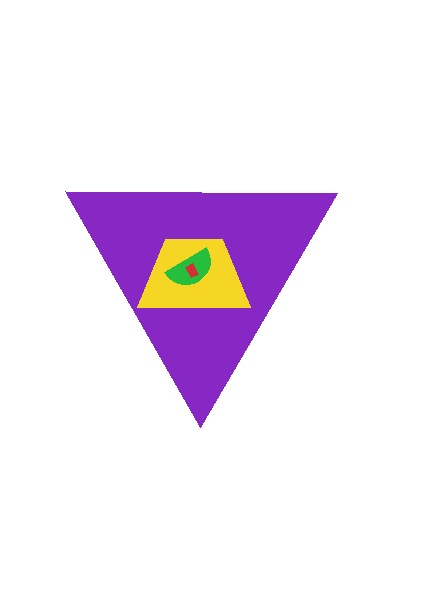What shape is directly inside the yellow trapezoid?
The green semicircle.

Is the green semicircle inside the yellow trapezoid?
Yes.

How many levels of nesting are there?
4.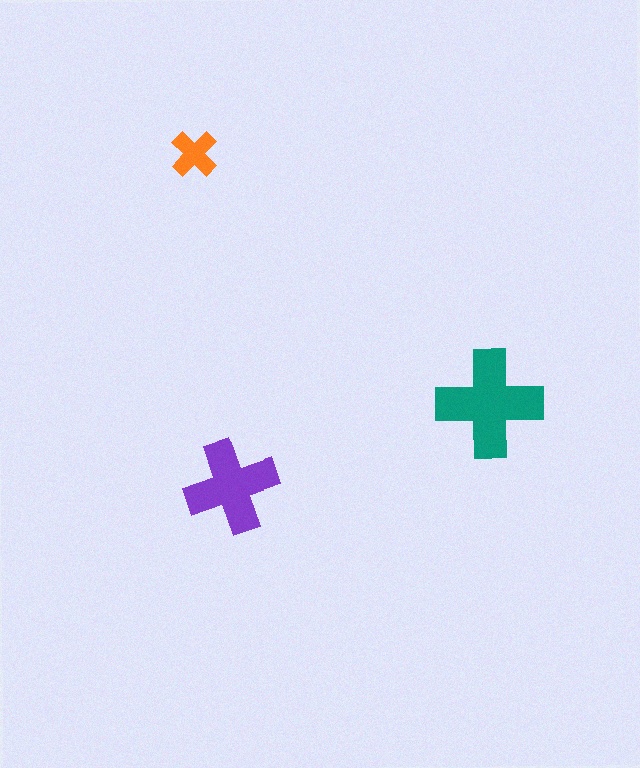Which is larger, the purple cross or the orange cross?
The purple one.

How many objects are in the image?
There are 3 objects in the image.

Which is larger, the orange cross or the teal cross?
The teal one.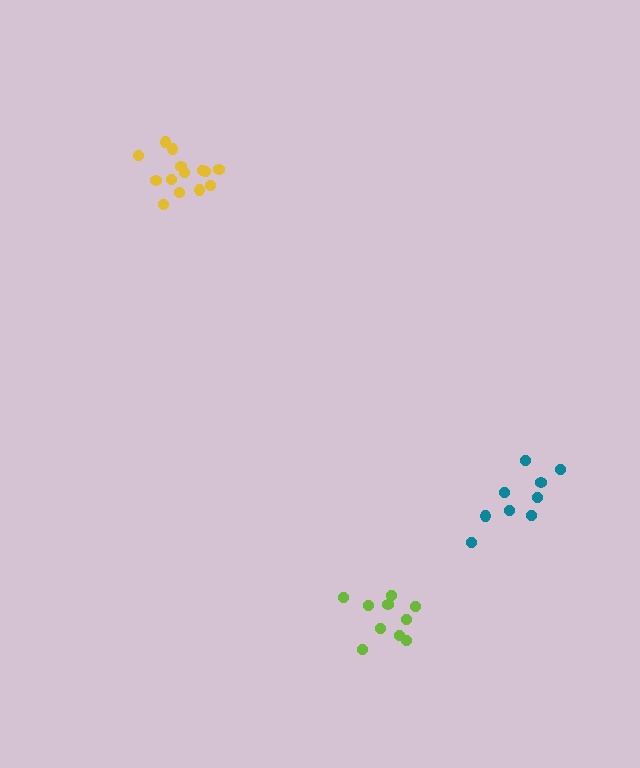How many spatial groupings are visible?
There are 3 spatial groupings.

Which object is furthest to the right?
The teal cluster is rightmost.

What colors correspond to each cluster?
The clusters are colored: teal, lime, yellow.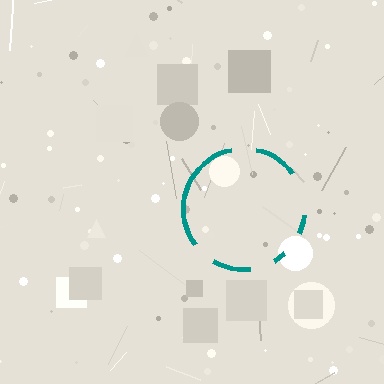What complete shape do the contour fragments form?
The contour fragments form a circle.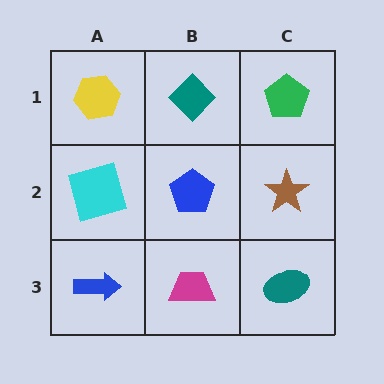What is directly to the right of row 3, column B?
A teal ellipse.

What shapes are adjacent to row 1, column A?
A cyan square (row 2, column A), a teal diamond (row 1, column B).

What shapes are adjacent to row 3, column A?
A cyan square (row 2, column A), a magenta trapezoid (row 3, column B).